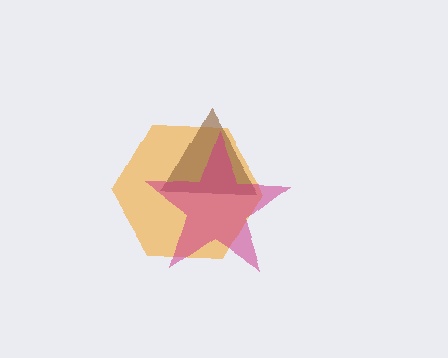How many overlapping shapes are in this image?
There are 3 overlapping shapes in the image.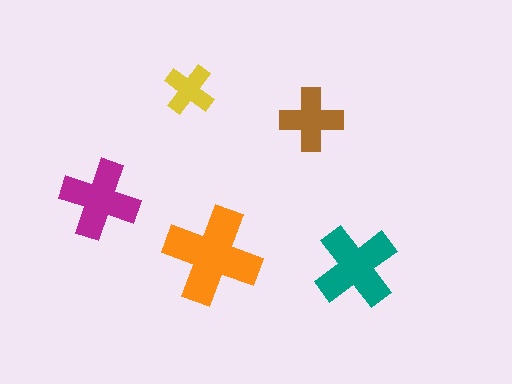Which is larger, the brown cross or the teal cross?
The teal one.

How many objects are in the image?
There are 5 objects in the image.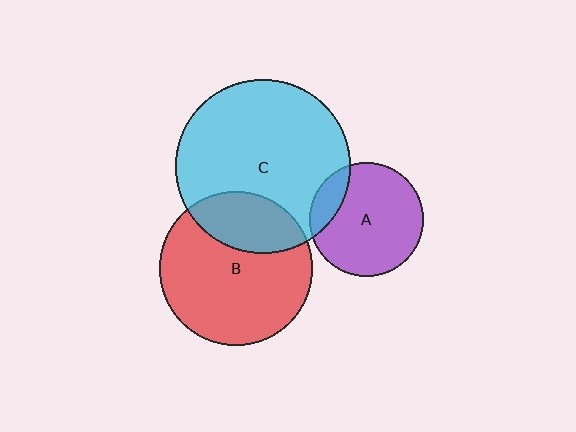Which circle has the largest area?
Circle C (cyan).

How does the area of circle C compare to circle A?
Approximately 2.3 times.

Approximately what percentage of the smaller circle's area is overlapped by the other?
Approximately 30%.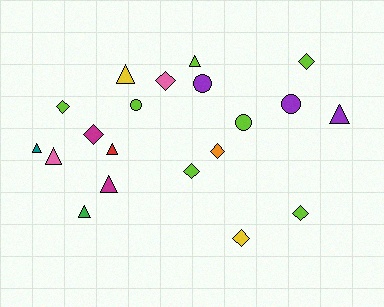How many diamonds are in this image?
There are 8 diamonds.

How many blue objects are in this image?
There are no blue objects.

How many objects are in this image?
There are 20 objects.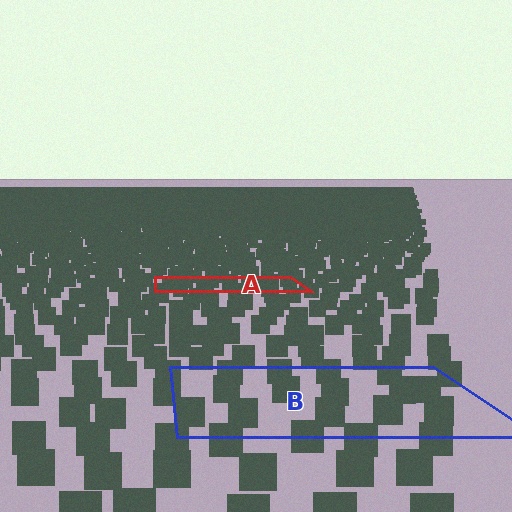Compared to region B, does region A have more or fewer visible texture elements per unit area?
Region A has more texture elements per unit area — they are packed more densely because it is farther away.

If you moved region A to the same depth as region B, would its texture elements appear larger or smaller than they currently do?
They would appear larger. At a closer depth, the same texture elements are projected at a bigger on-screen size.